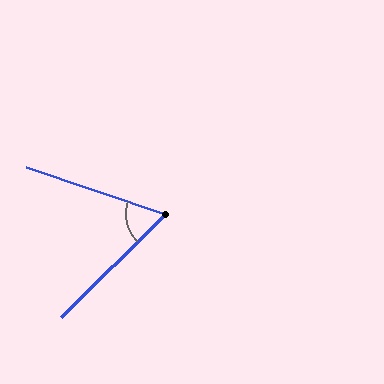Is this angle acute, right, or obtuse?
It is acute.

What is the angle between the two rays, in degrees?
Approximately 64 degrees.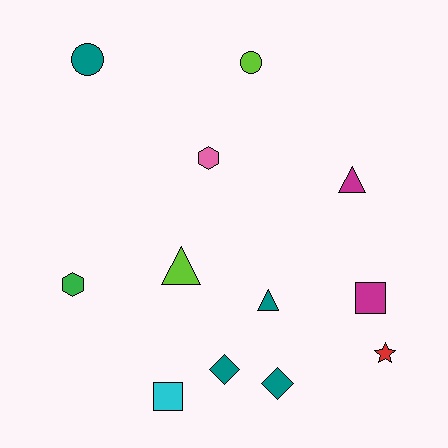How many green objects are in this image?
There is 1 green object.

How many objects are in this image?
There are 12 objects.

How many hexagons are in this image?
There are 2 hexagons.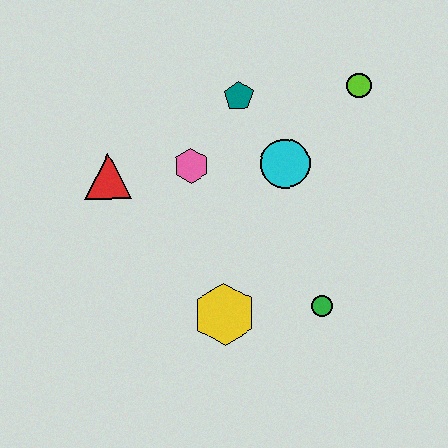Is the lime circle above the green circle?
Yes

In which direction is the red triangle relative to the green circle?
The red triangle is to the left of the green circle.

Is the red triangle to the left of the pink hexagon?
Yes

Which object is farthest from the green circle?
The red triangle is farthest from the green circle.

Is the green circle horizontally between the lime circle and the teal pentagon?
Yes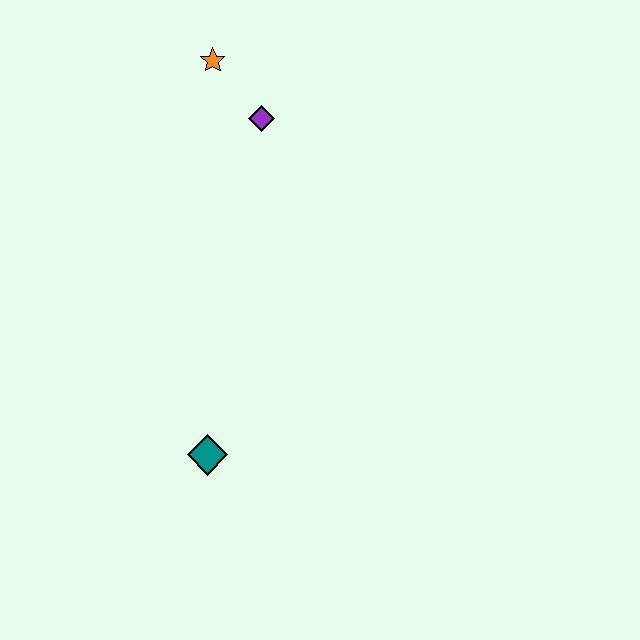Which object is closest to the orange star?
The purple diamond is closest to the orange star.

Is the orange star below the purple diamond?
No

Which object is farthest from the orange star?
The teal diamond is farthest from the orange star.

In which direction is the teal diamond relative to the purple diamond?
The teal diamond is below the purple diamond.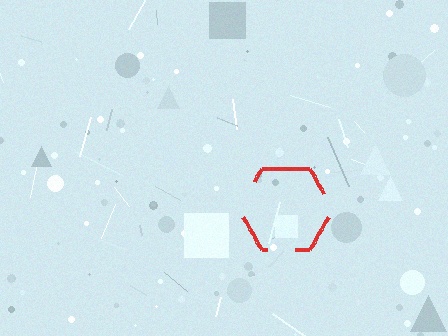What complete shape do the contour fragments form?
The contour fragments form a hexagon.